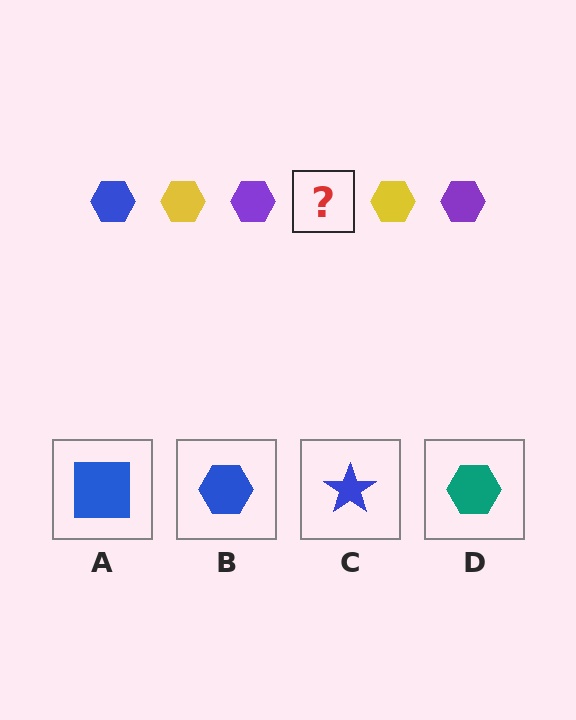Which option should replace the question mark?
Option B.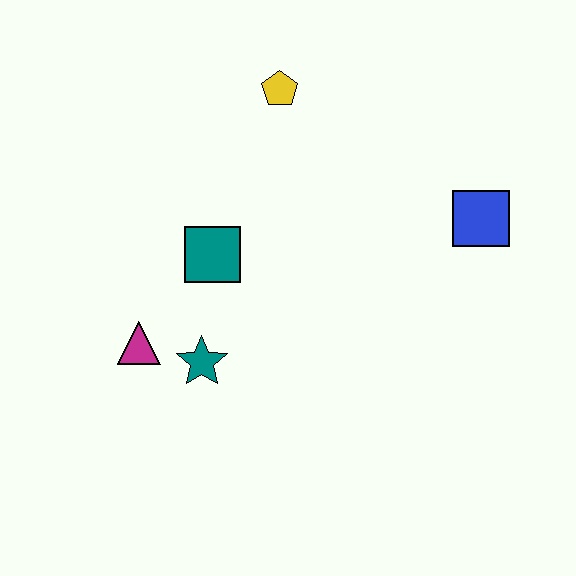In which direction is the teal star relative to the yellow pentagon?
The teal star is below the yellow pentagon.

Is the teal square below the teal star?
No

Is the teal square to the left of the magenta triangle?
No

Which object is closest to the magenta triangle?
The teal star is closest to the magenta triangle.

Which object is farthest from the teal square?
The blue square is farthest from the teal square.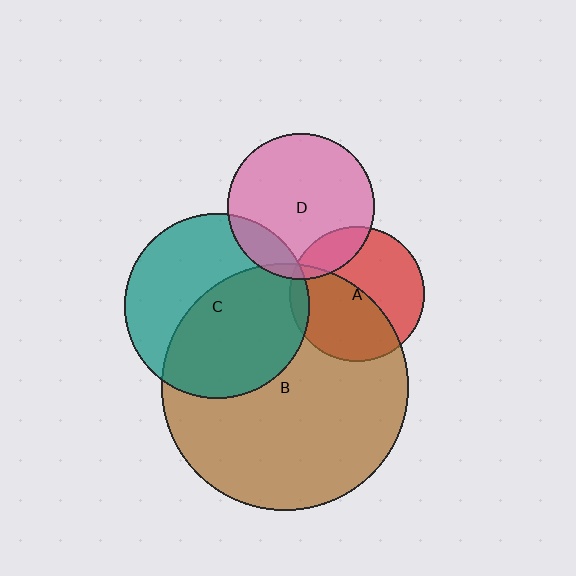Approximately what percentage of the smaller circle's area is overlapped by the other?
Approximately 5%.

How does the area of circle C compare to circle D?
Approximately 1.6 times.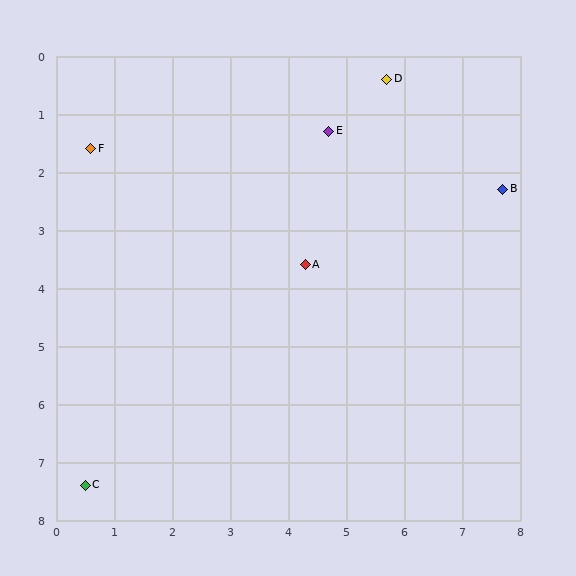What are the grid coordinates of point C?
Point C is at approximately (0.5, 7.4).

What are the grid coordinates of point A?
Point A is at approximately (4.3, 3.6).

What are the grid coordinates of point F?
Point F is at approximately (0.6, 1.6).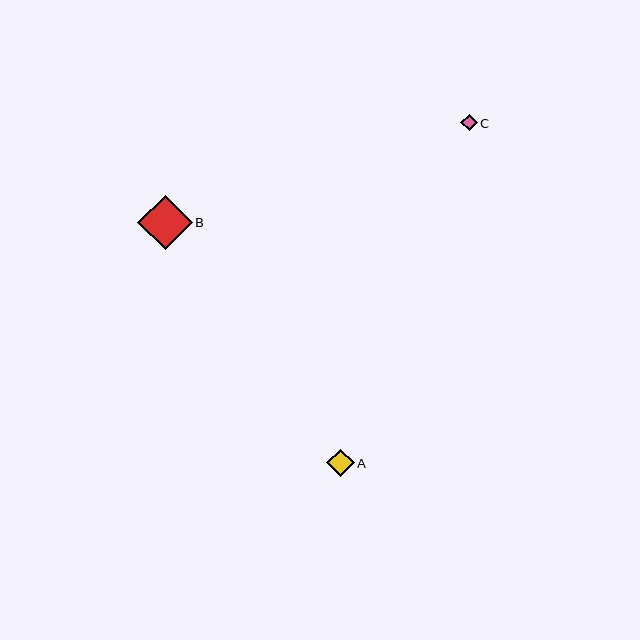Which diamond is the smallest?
Diamond C is the smallest with a size of approximately 17 pixels.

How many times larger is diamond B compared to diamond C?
Diamond B is approximately 3.3 times the size of diamond C.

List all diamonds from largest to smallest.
From largest to smallest: B, A, C.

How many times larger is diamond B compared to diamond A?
Diamond B is approximately 2.0 times the size of diamond A.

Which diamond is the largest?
Diamond B is the largest with a size of approximately 54 pixels.